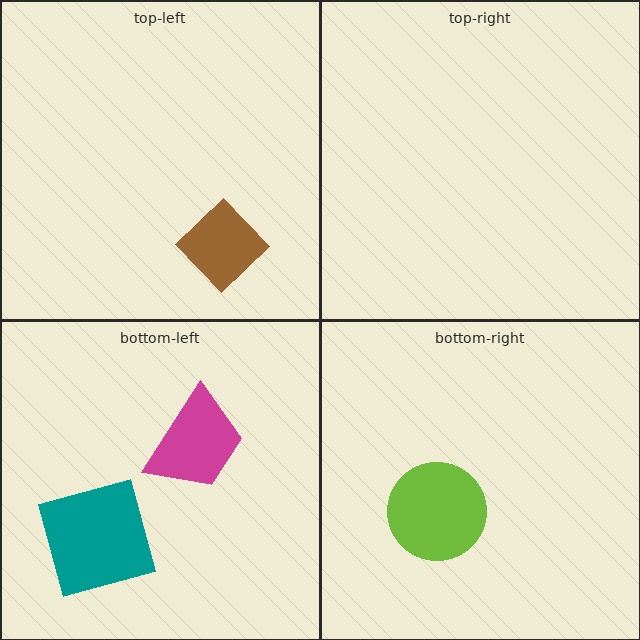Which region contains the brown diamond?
The top-left region.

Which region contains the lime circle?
The bottom-right region.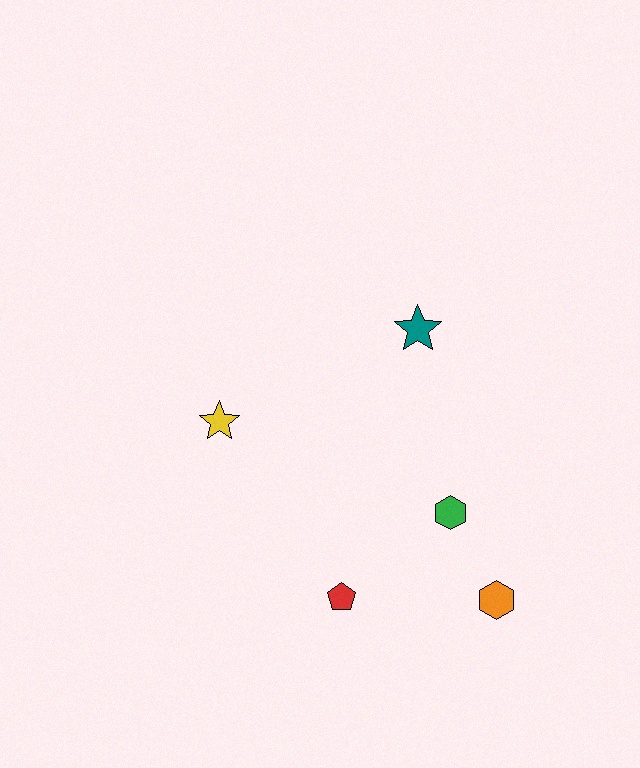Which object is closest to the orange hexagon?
The green hexagon is closest to the orange hexagon.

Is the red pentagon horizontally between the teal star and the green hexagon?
No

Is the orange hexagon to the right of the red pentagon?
Yes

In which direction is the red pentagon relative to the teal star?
The red pentagon is below the teal star.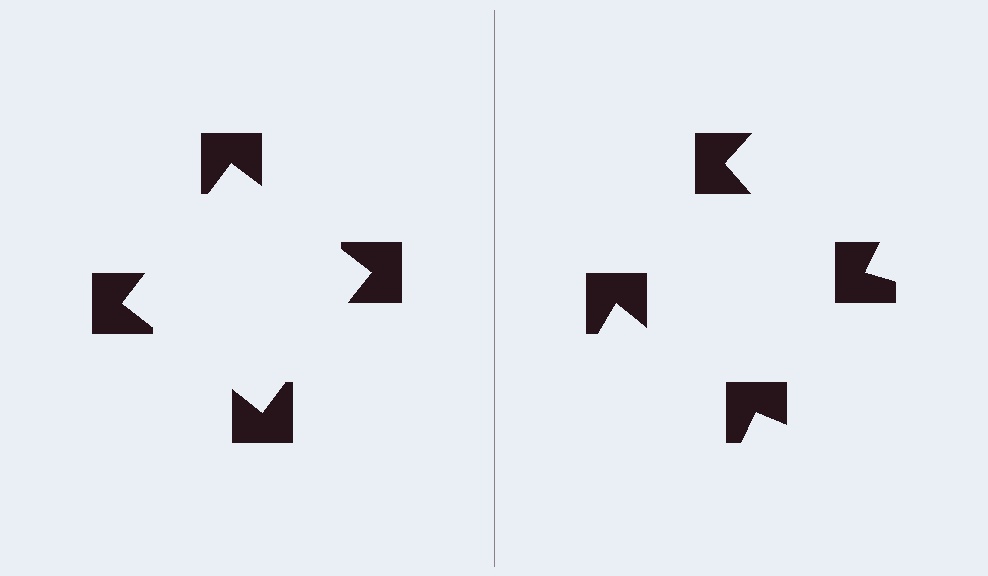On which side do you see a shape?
An illusory square appears on the left side. On the right side the wedge cuts are rotated, so no coherent shape forms.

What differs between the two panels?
The notched squares are positioned identically on both sides; only the wedge orientations differ. On the left they align to a square; on the right they are misaligned.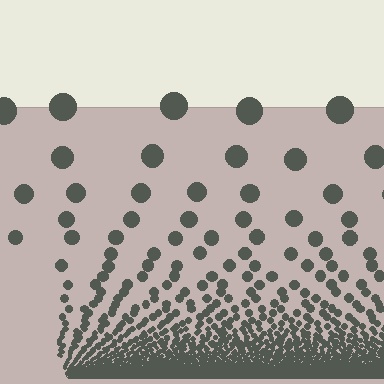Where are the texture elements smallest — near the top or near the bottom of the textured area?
Near the bottom.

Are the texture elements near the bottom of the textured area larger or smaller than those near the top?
Smaller. The gradient is inverted — elements near the bottom are smaller and denser.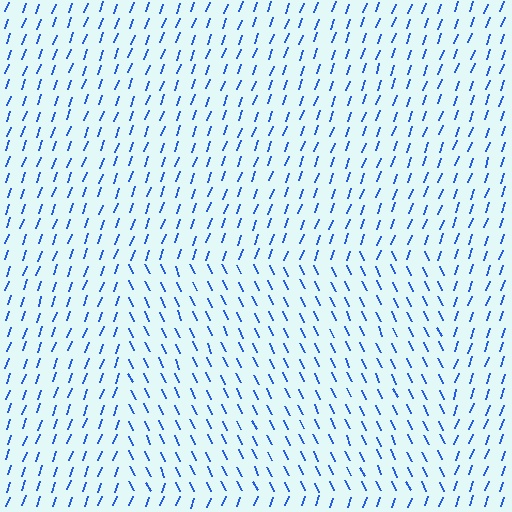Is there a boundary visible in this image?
Yes, there is a texture boundary formed by a change in line orientation.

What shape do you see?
I see a rectangle.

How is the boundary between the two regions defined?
The boundary is defined purely by a change in line orientation (approximately 45 degrees difference). All lines are the same color and thickness.